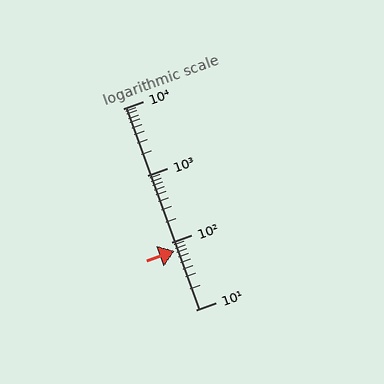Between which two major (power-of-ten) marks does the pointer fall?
The pointer is between 10 and 100.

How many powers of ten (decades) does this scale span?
The scale spans 3 decades, from 10 to 10000.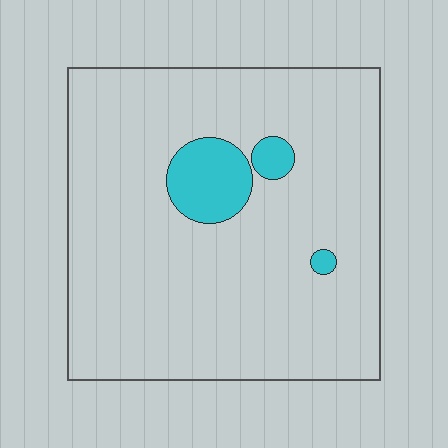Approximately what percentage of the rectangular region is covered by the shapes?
Approximately 10%.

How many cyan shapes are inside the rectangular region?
3.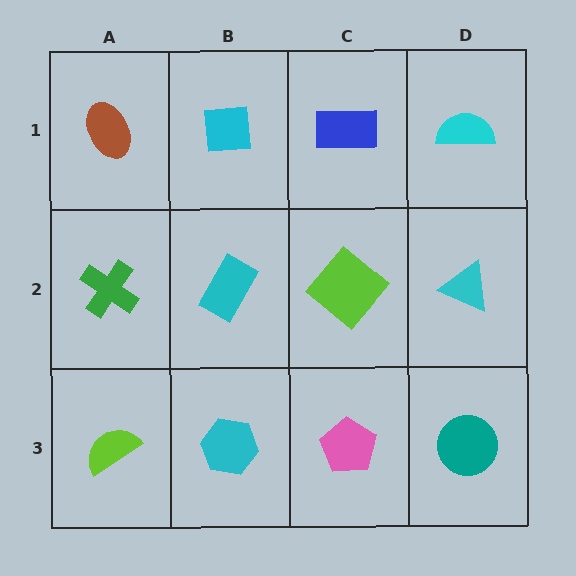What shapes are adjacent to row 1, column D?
A cyan triangle (row 2, column D), a blue rectangle (row 1, column C).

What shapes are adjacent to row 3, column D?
A cyan triangle (row 2, column D), a pink pentagon (row 3, column C).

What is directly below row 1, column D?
A cyan triangle.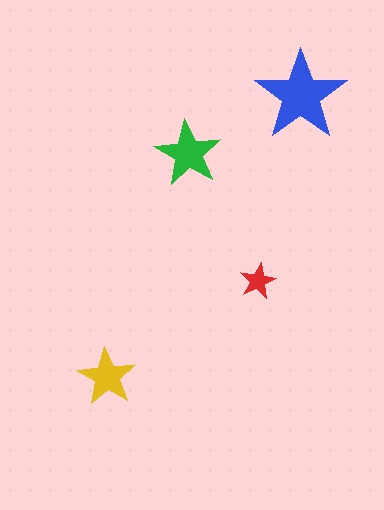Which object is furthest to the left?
The yellow star is leftmost.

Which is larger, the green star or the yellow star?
The green one.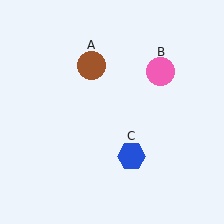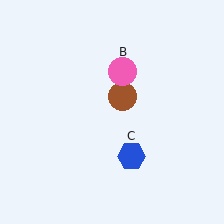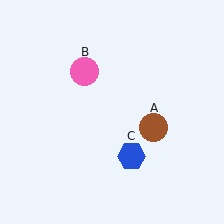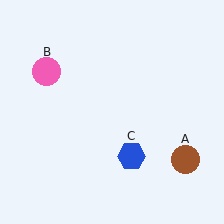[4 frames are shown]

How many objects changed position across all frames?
2 objects changed position: brown circle (object A), pink circle (object B).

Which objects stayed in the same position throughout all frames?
Blue hexagon (object C) remained stationary.